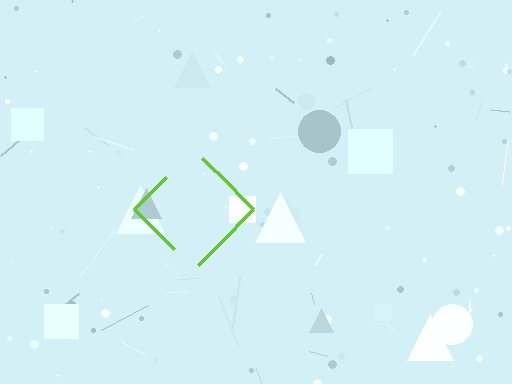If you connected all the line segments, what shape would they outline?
They would outline a diamond.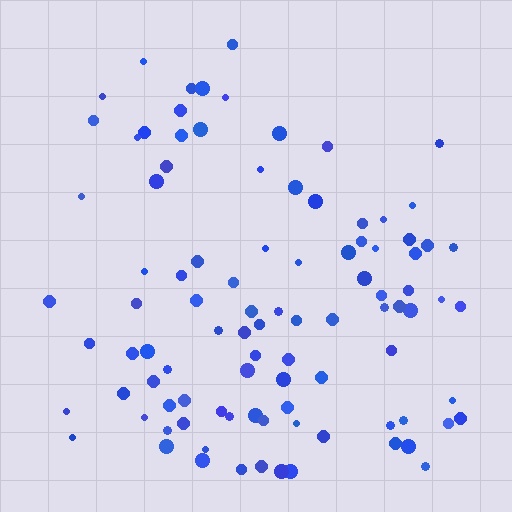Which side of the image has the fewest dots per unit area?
The top.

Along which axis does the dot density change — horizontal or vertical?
Vertical.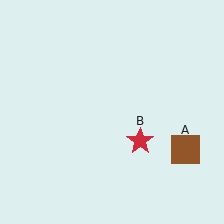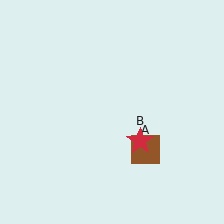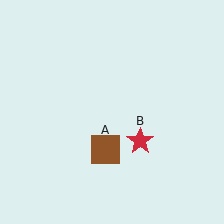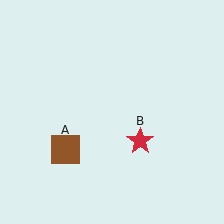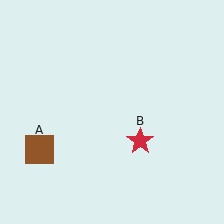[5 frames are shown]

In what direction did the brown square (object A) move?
The brown square (object A) moved left.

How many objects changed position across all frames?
1 object changed position: brown square (object A).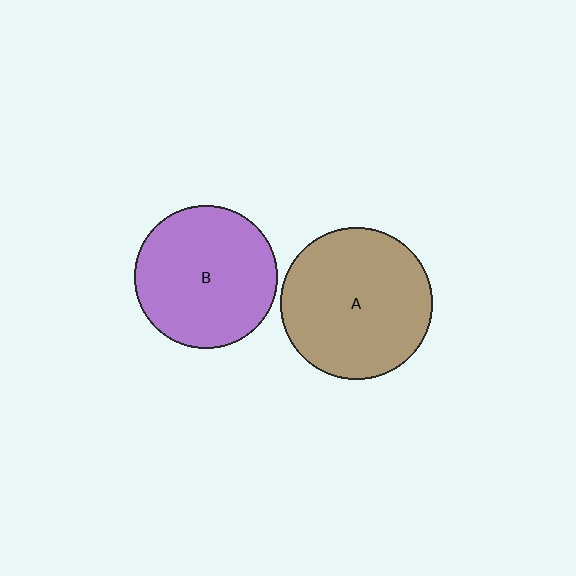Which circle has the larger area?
Circle A (brown).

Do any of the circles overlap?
No, none of the circles overlap.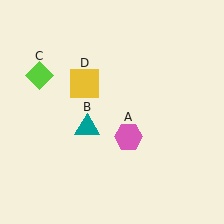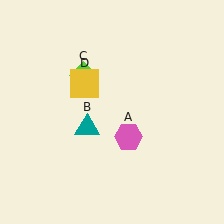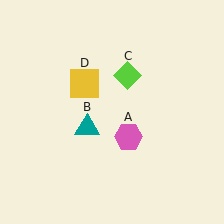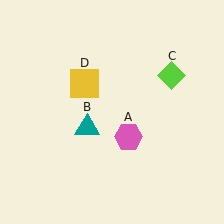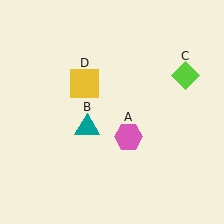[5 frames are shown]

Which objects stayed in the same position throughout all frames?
Pink hexagon (object A) and teal triangle (object B) and yellow square (object D) remained stationary.